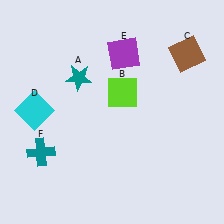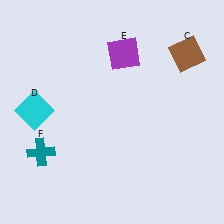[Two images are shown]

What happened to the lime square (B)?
The lime square (B) was removed in Image 2. It was in the top-right area of Image 1.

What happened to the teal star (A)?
The teal star (A) was removed in Image 2. It was in the top-left area of Image 1.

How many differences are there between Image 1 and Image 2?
There are 2 differences between the two images.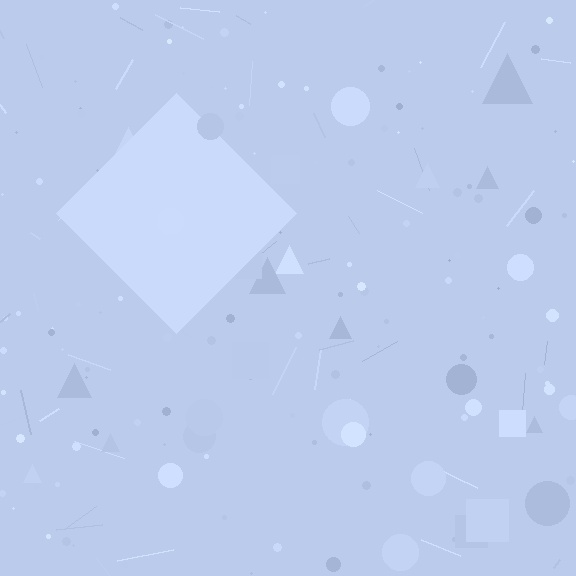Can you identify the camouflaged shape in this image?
The camouflaged shape is a diamond.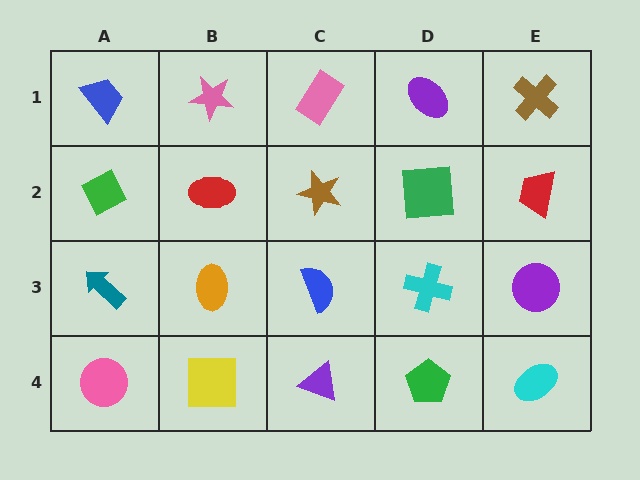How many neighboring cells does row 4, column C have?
3.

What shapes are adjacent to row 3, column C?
A brown star (row 2, column C), a purple triangle (row 4, column C), an orange ellipse (row 3, column B), a cyan cross (row 3, column D).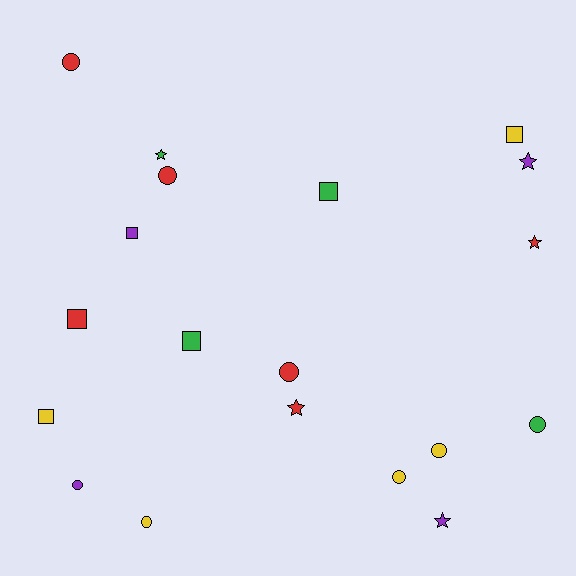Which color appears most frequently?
Red, with 6 objects.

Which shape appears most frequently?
Circle, with 8 objects.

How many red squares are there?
There is 1 red square.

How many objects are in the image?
There are 19 objects.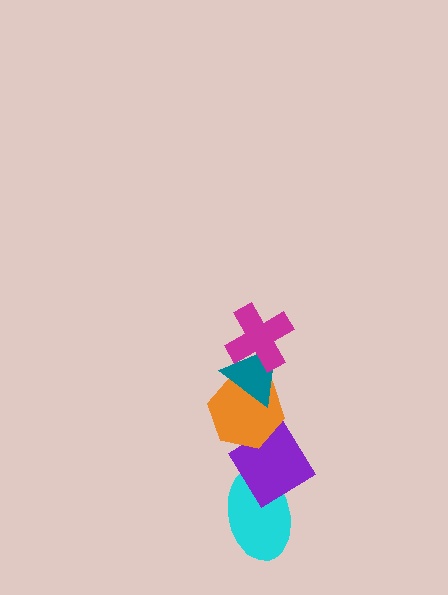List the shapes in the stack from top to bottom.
From top to bottom: the magenta cross, the teal triangle, the orange hexagon, the purple diamond, the cyan ellipse.